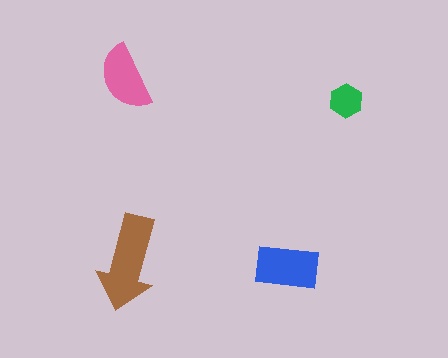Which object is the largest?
The brown arrow.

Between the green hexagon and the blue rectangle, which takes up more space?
The blue rectangle.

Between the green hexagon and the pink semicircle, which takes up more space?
The pink semicircle.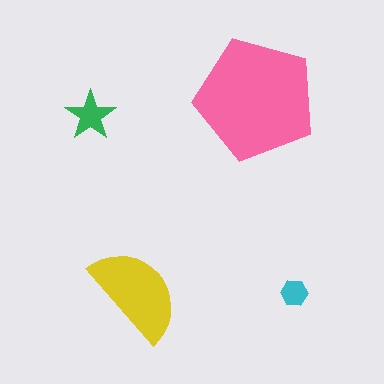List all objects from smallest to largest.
The cyan hexagon, the green star, the yellow semicircle, the pink pentagon.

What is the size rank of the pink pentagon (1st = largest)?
1st.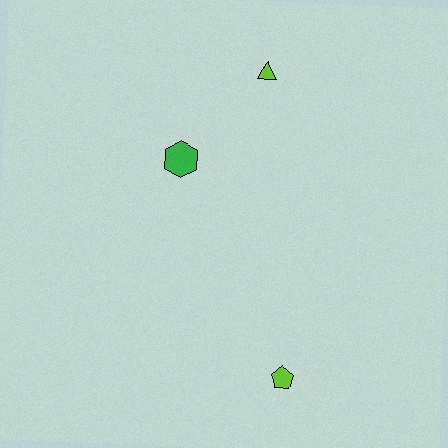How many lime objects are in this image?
There are 2 lime objects.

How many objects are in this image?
There are 3 objects.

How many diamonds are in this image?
There are no diamonds.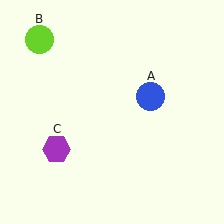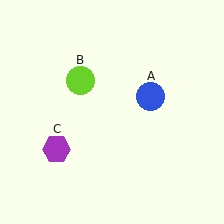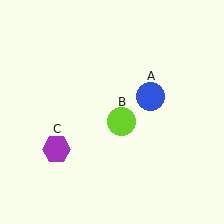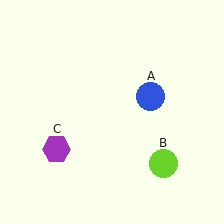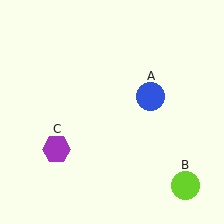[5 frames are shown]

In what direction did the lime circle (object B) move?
The lime circle (object B) moved down and to the right.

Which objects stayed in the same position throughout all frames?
Blue circle (object A) and purple hexagon (object C) remained stationary.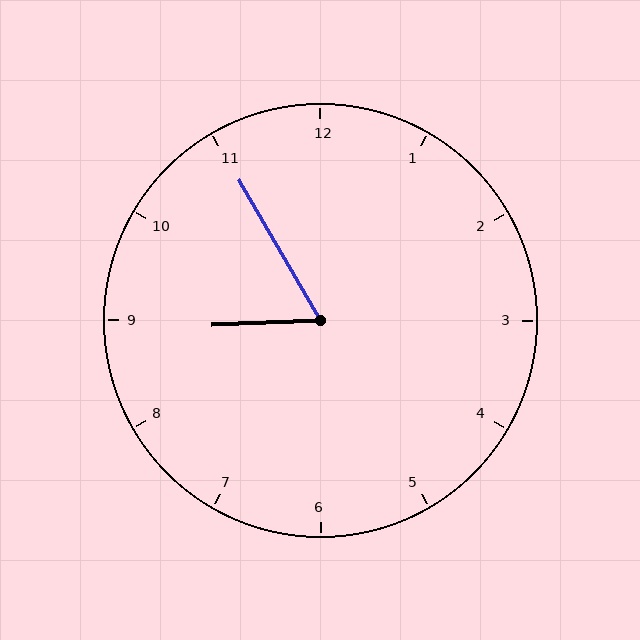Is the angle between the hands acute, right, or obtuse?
It is acute.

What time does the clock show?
8:55.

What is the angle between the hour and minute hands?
Approximately 62 degrees.